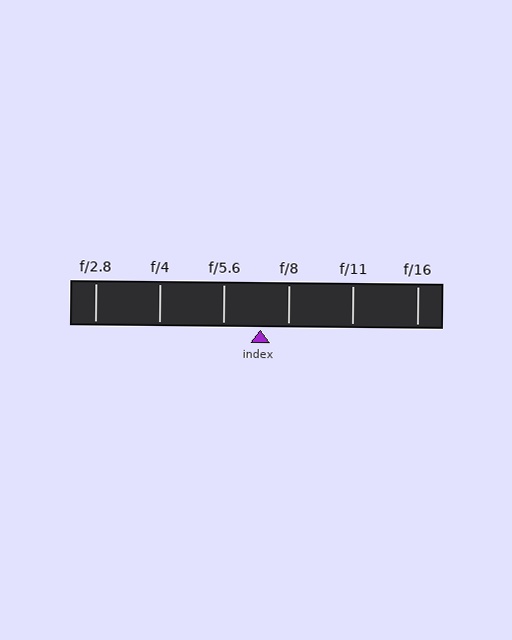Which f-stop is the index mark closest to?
The index mark is closest to f/8.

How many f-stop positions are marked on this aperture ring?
There are 6 f-stop positions marked.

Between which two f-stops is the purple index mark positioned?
The index mark is between f/5.6 and f/8.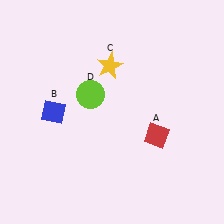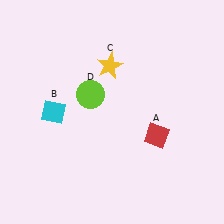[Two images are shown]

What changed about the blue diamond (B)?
In Image 1, B is blue. In Image 2, it changed to cyan.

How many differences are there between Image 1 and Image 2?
There is 1 difference between the two images.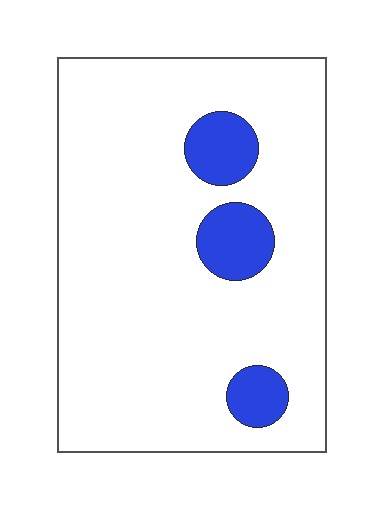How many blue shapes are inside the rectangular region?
3.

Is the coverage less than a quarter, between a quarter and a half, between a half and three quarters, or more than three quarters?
Less than a quarter.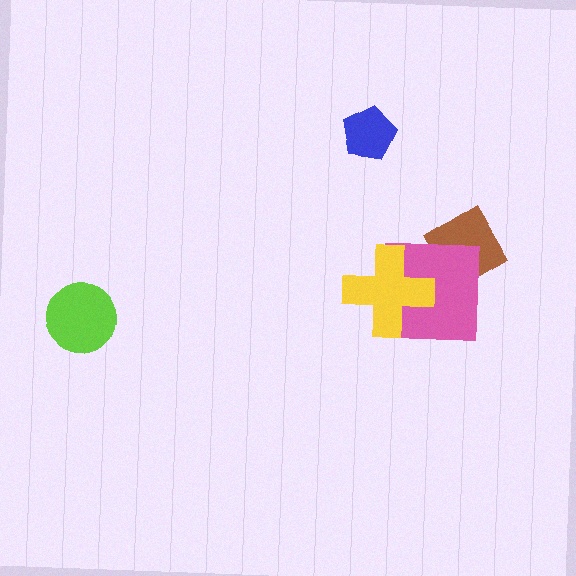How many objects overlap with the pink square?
2 objects overlap with the pink square.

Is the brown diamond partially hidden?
Yes, it is partially covered by another shape.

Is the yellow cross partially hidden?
No, no other shape covers it.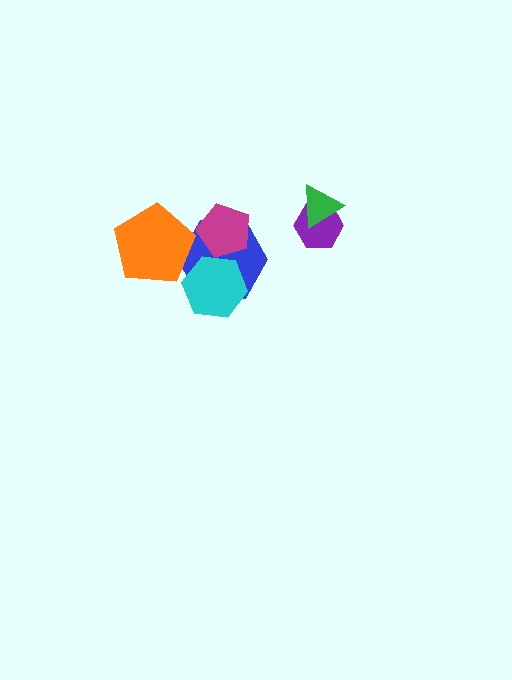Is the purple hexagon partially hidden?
Yes, it is partially covered by another shape.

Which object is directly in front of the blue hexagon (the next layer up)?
The orange pentagon is directly in front of the blue hexagon.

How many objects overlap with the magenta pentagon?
1 object overlaps with the magenta pentagon.